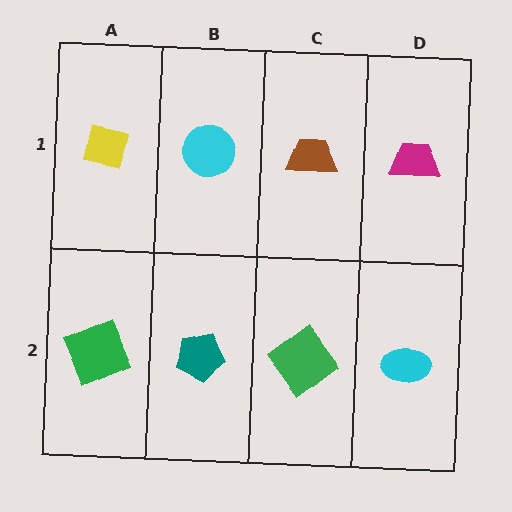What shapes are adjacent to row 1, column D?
A cyan ellipse (row 2, column D), a brown trapezoid (row 1, column C).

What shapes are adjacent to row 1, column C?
A green diamond (row 2, column C), a cyan circle (row 1, column B), a magenta trapezoid (row 1, column D).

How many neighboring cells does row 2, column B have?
3.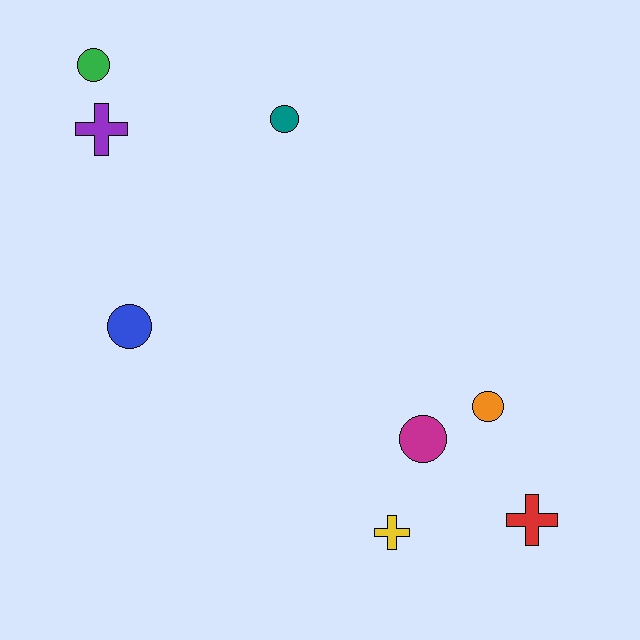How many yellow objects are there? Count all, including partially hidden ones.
There is 1 yellow object.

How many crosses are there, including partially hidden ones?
There are 3 crosses.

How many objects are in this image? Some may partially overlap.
There are 8 objects.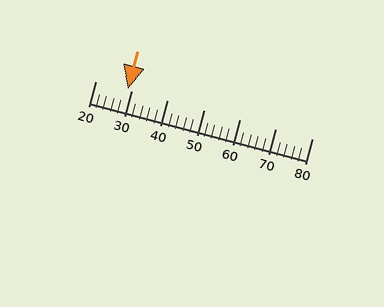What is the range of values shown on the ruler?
The ruler shows values from 20 to 80.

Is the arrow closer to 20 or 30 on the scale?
The arrow is closer to 30.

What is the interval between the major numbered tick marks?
The major tick marks are spaced 10 units apart.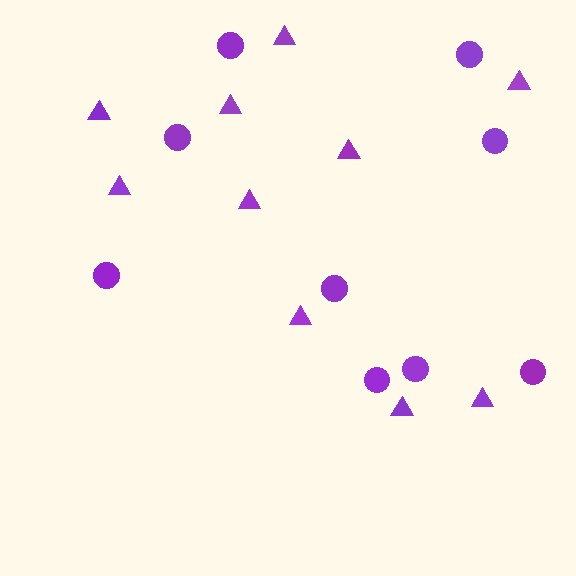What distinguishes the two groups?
There are 2 groups: one group of triangles (10) and one group of circles (9).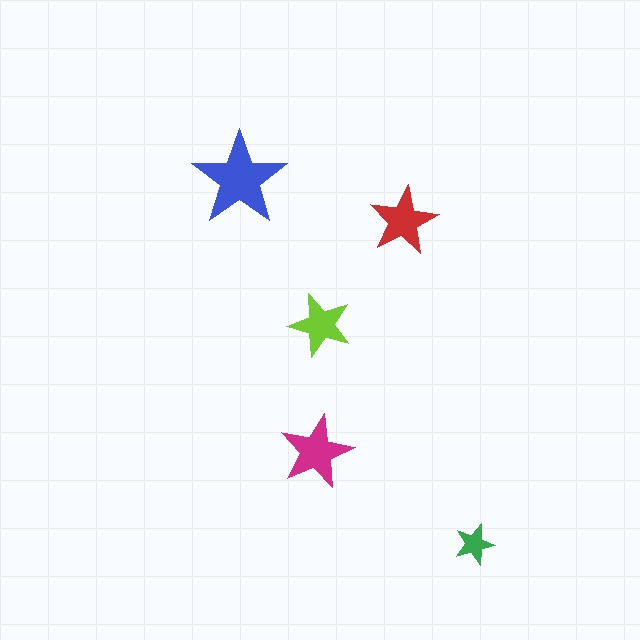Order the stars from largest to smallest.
the blue one, the magenta one, the red one, the lime one, the green one.